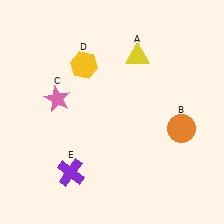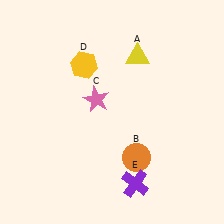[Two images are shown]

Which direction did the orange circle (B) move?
The orange circle (B) moved left.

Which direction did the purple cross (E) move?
The purple cross (E) moved right.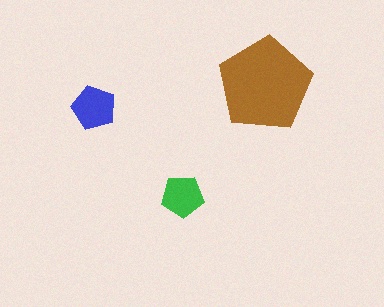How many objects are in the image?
There are 3 objects in the image.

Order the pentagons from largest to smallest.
the brown one, the blue one, the green one.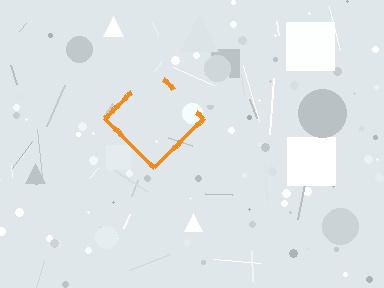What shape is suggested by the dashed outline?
The dashed outline suggests a diamond.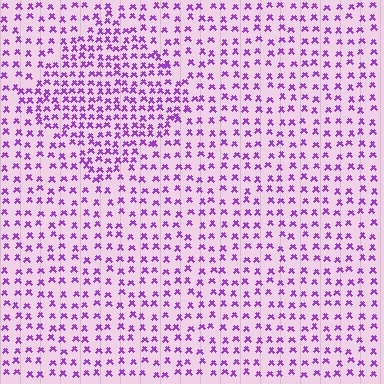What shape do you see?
I see a diamond.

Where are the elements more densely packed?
The elements are more densely packed inside the diamond boundary.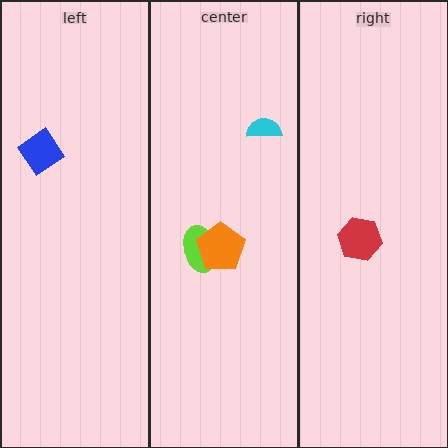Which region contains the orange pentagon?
The center region.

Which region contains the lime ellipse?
The center region.